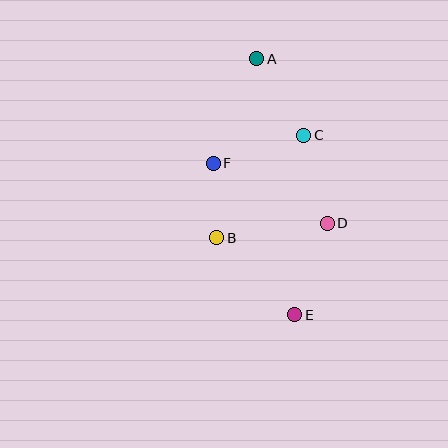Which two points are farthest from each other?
Points A and E are farthest from each other.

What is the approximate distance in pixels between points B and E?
The distance between B and E is approximately 110 pixels.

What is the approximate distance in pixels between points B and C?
The distance between B and C is approximately 134 pixels.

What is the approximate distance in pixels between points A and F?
The distance between A and F is approximately 113 pixels.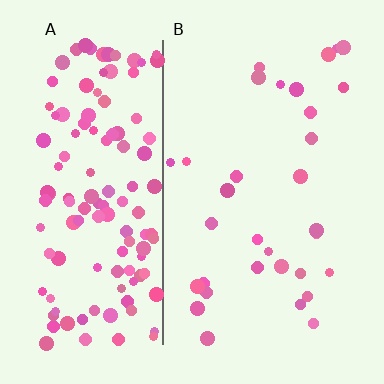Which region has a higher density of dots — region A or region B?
A (the left).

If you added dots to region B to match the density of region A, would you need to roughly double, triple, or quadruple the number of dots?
Approximately quadruple.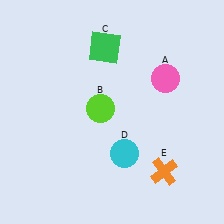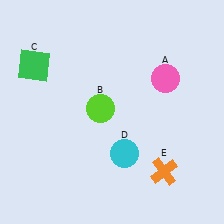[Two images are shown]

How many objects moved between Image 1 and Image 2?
1 object moved between the two images.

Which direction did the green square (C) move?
The green square (C) moved left.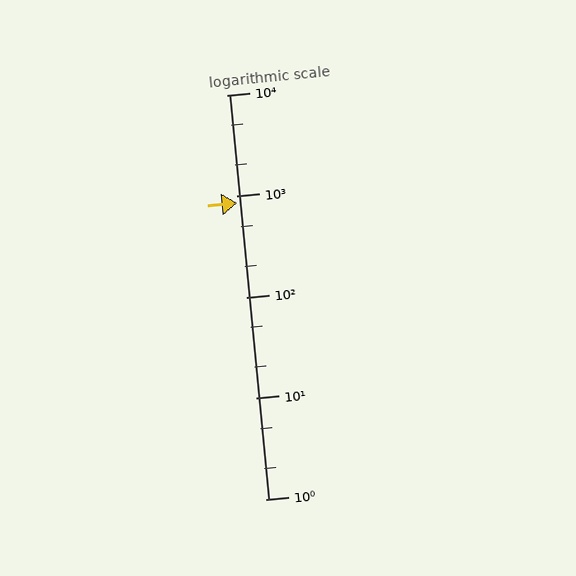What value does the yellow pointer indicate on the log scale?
The pointer indicates approximately 850.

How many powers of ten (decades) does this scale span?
The scale spans 4 decades, from 1 to 10000.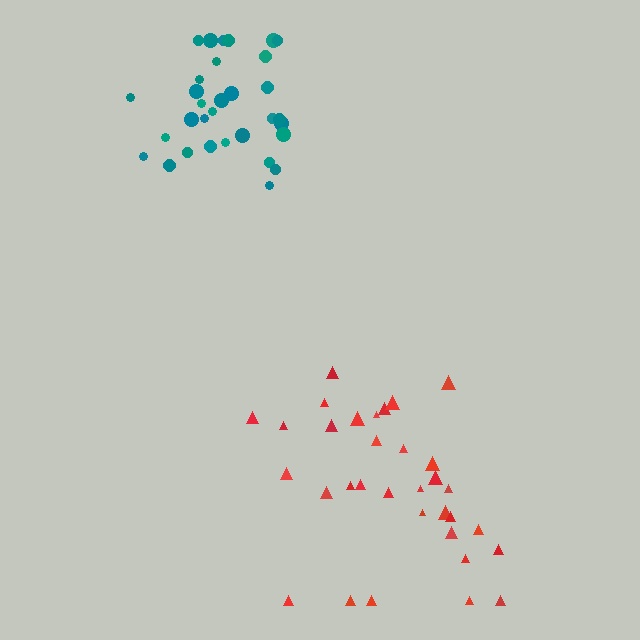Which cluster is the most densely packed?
Teal.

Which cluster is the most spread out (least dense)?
Red.